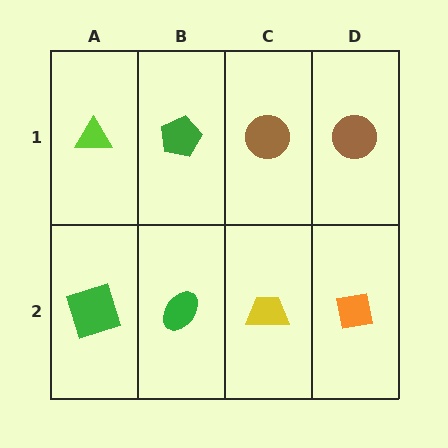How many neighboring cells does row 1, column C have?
3.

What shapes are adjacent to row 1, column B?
A green ellipse (row 2, column B), a lime triangle (row 1, column A), a brown circle (row 1, column C).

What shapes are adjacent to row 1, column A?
A green square (row 2, column A), a green pentagon (row 1, column B).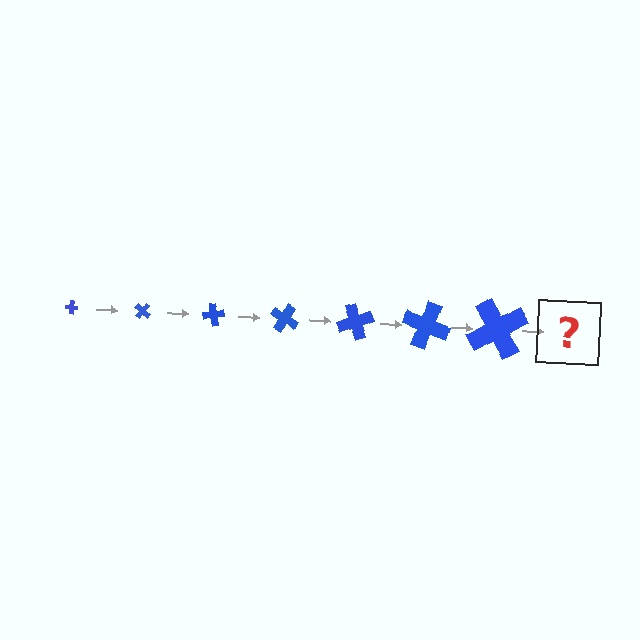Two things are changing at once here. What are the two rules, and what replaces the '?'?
The two rules are that the cross grows larger each step and it rotates 40 degrees each step. The '?' should be a cross, larger than the previous one and rotated 280 degrees from the start.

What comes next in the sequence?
The next element should be a cross, larger than the previous one and rotated 280 degrees from the start.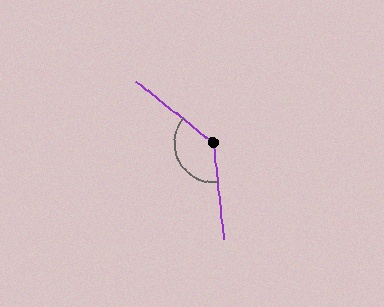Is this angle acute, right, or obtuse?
It is obtuse.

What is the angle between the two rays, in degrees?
Approximately 135 degrees.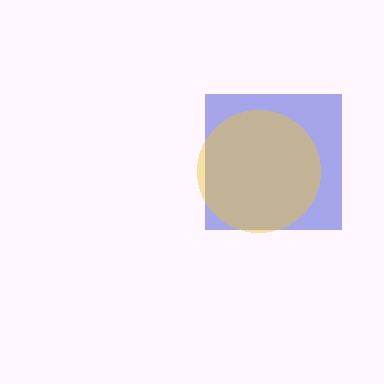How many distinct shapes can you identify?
There are 2 distinct shapes: a blue square, a yellow circle.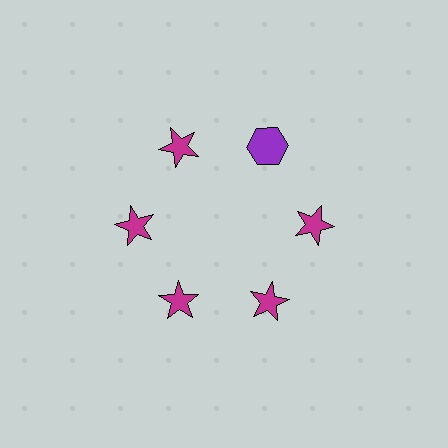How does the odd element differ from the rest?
It differs in both color (purple instead of magenta) and shape (hexagon instead of star).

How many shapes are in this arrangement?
There are 6 shapes arranged in a ring pattern.